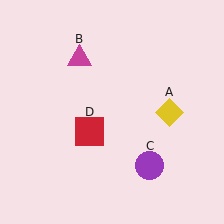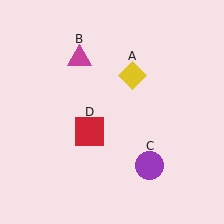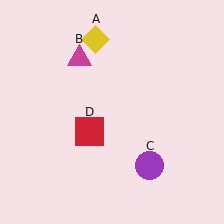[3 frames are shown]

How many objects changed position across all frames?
1 object changed position: yellow diamond (object A).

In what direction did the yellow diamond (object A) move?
The yellow diamond (object A) moved up and to the left.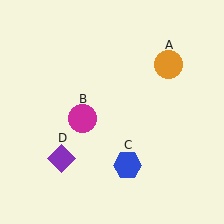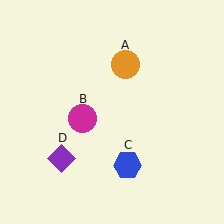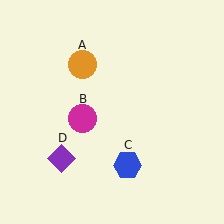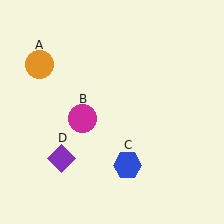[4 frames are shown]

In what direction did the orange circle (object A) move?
The orange circle (object A) moved left.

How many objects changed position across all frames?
1 object changed position: orange circle (object A).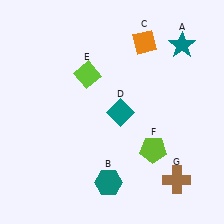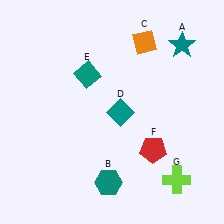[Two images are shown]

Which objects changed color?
E changed from lime to teal. F changed from lime to red. G changed from brown to lime.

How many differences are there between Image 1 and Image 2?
There are 3 differences between the two images.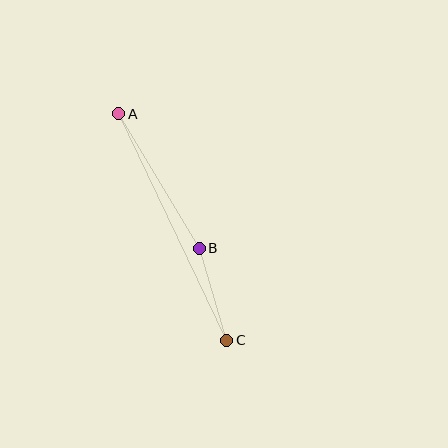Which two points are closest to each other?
Points B and C are closest to each other.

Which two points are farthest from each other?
Points A and C are farthest from each other.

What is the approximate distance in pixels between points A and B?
The distance between A and B is approximately 157 pixels.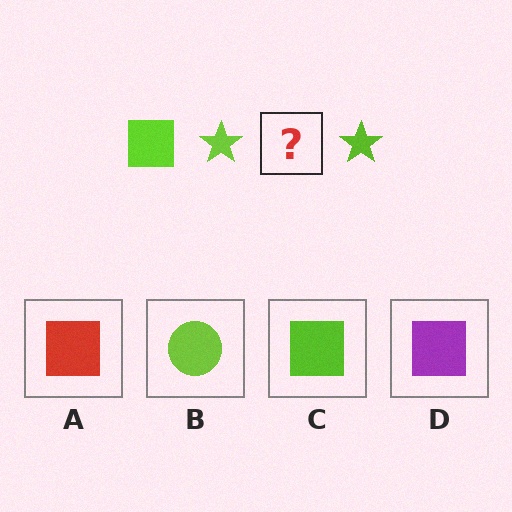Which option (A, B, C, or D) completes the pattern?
C.